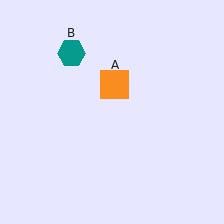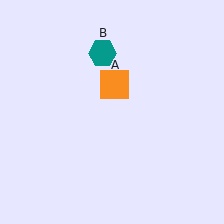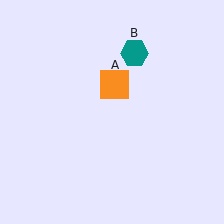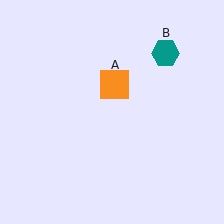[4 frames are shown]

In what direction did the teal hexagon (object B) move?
The teal hexagon (object B) moved right.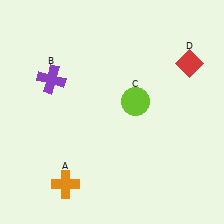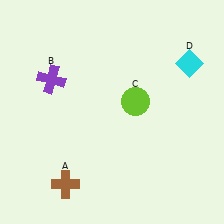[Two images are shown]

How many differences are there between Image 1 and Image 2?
There are 2 differences between the two images.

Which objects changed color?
A changed from orange to brown. D changed from red to cyan.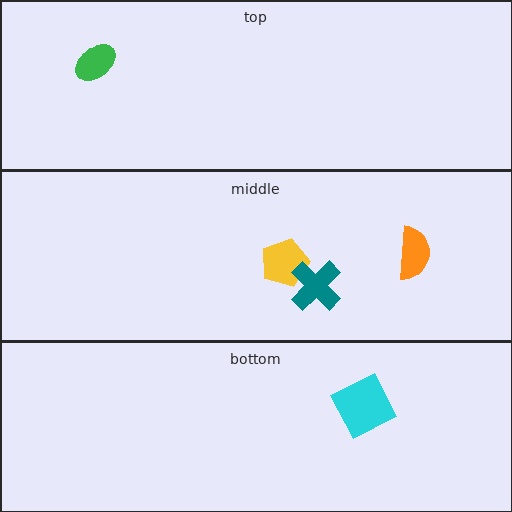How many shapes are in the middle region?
3.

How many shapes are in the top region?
1.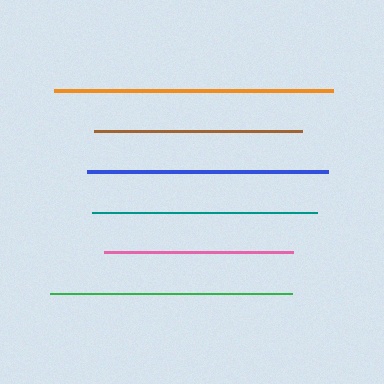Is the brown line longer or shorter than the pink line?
The brown line is longer than the pink line.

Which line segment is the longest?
The orange line is the longest at approximately 280 pixels.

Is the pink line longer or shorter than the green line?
The green line is longer than the pink line.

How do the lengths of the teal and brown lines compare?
The teal and brown lines are approximately the same length.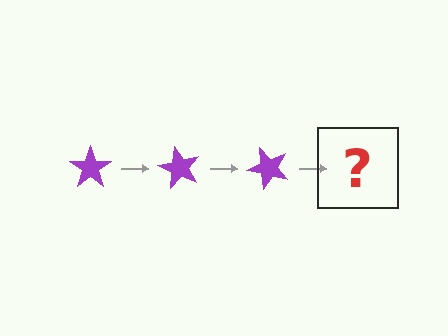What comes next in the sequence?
The next element should be a purple star rotated 180 degrees.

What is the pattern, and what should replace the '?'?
The pattern is that the star rotates 60 degrees each step. The '?' should be a purple star rotated 180 degrees.